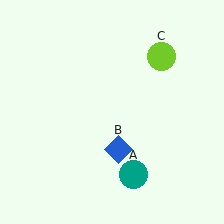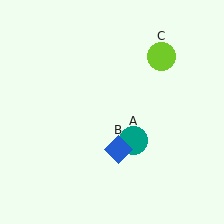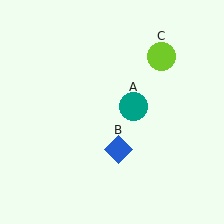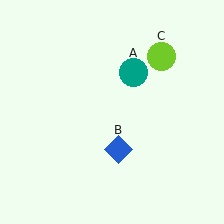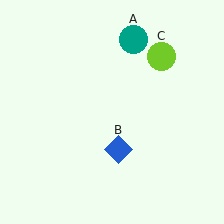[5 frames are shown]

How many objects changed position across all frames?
1 object changed position: teal circle (object A).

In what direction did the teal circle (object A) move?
The teal circle (object A) moved up.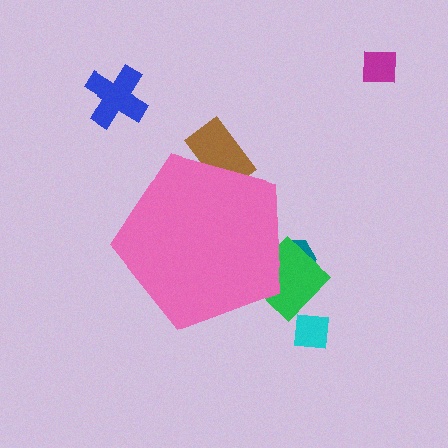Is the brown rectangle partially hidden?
Yes, the brown rectangle is partially hidden behind the pink pentagon.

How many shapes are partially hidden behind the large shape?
3 shapes are partially hidden.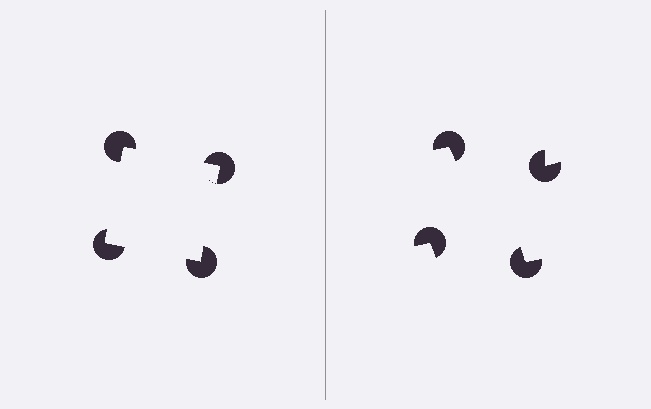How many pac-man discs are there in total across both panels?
8 — 4 on each side.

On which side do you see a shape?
An illusory square appears on the left side. On the right side the wedge cuts are rotated, so no coherent shape forms.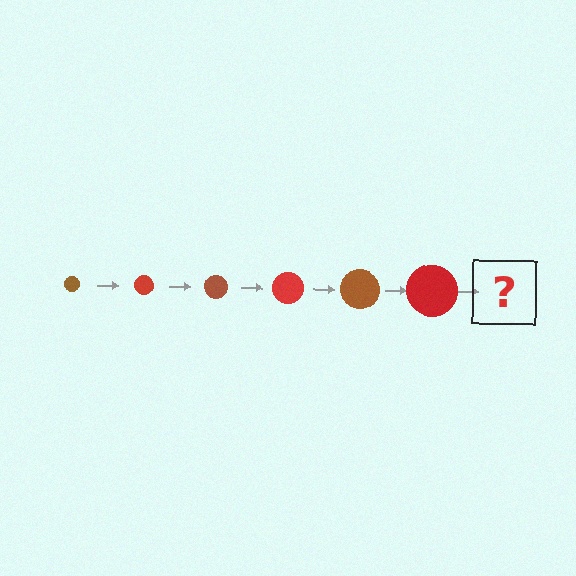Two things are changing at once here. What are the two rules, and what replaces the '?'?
The two rules are that the circle grows larger each step and the color cycles through brown and red. The '?' should be a brown circle, larger than the previous one.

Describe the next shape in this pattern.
It should be a brown circle, larger than the previous one.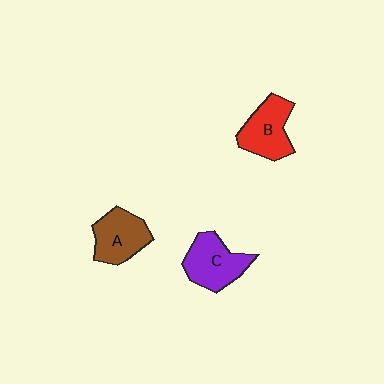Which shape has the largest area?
Shape C (purple).